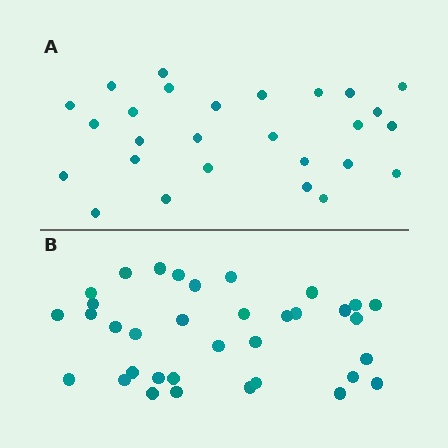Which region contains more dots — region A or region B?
Region B (the bottom region) has more dots.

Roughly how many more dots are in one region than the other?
Region B has roughly 8 or so more dots than region A.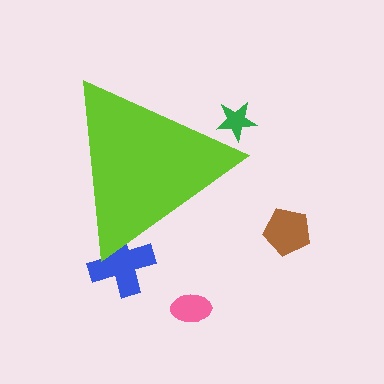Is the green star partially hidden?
Yes, the green star is partially hidden behind the lime triangle.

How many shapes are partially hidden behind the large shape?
2 shapes are partially hidden.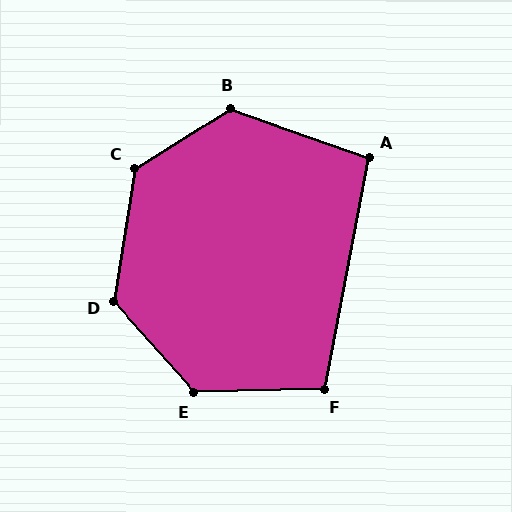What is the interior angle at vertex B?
Approximately 128 degrees (obtuse).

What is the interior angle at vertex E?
Approximately 130 degrees (obtuse).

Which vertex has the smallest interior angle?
A, at approximately 99 degrees.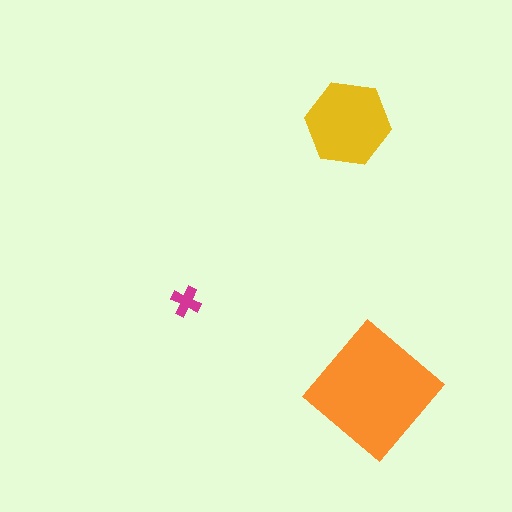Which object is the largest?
The orange diamond.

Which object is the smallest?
The magenta cross.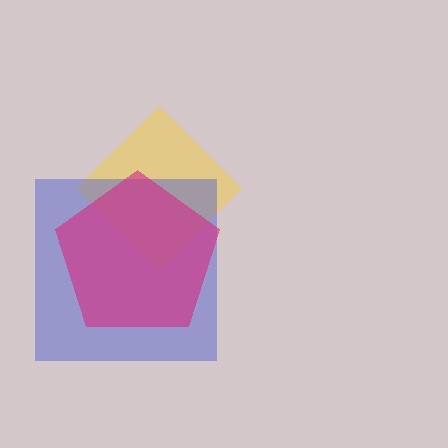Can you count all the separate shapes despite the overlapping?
Yes, there are 3 separate shapes.